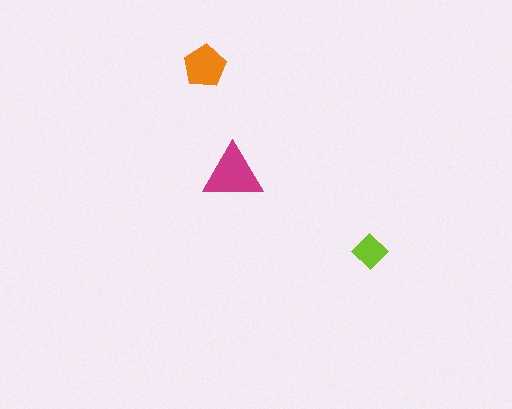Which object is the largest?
The magenta triangle.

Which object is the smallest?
The lime diamond.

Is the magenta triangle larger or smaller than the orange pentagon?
Larger.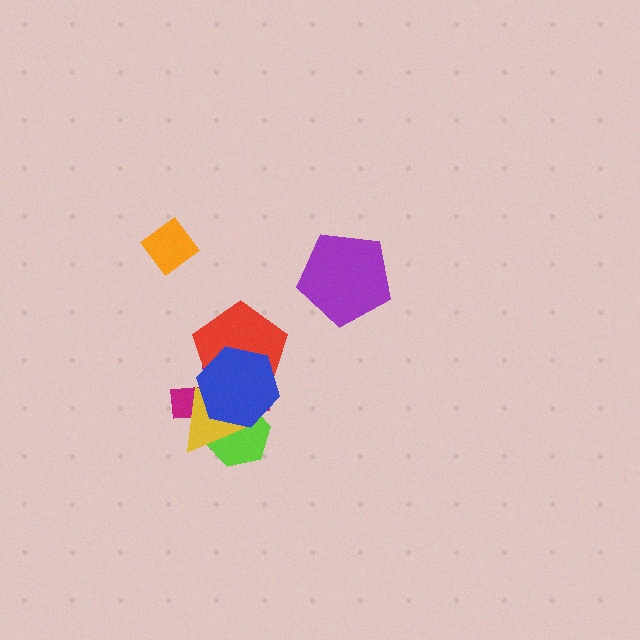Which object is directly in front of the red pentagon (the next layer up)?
The yellow triangle is directly in front of the red pentagon.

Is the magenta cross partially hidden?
Yes, it is partially covered by another shape.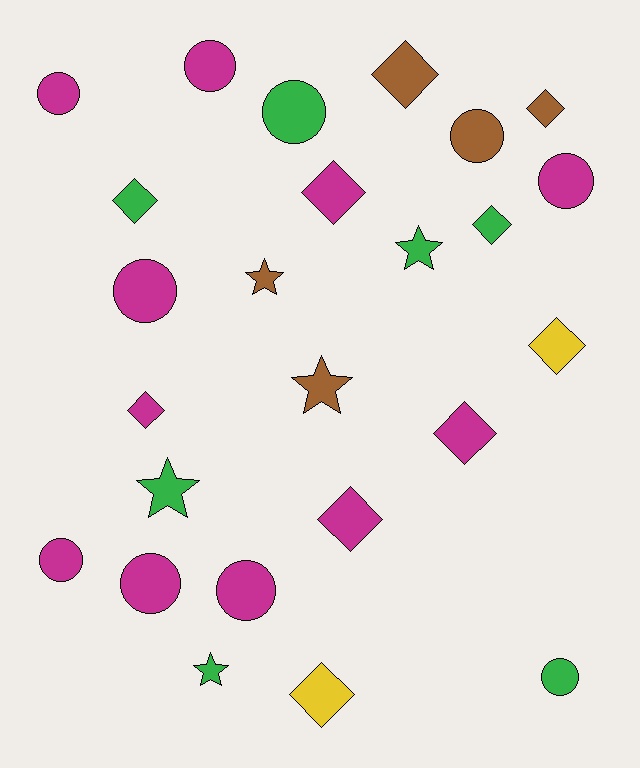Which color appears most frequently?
Magenta, with 11 objects.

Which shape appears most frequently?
Diamond, with 10 objects.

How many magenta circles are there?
There are 7 magenta circles.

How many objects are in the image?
There are 25 objects.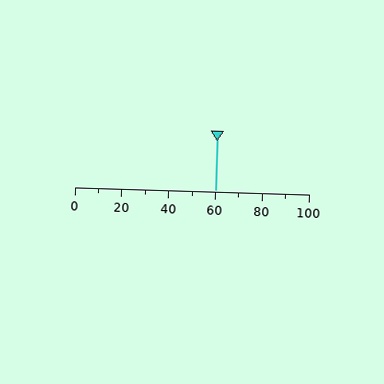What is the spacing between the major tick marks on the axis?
The major ticks are spaced 20 apart.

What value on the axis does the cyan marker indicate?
The marker indicates approximately 60.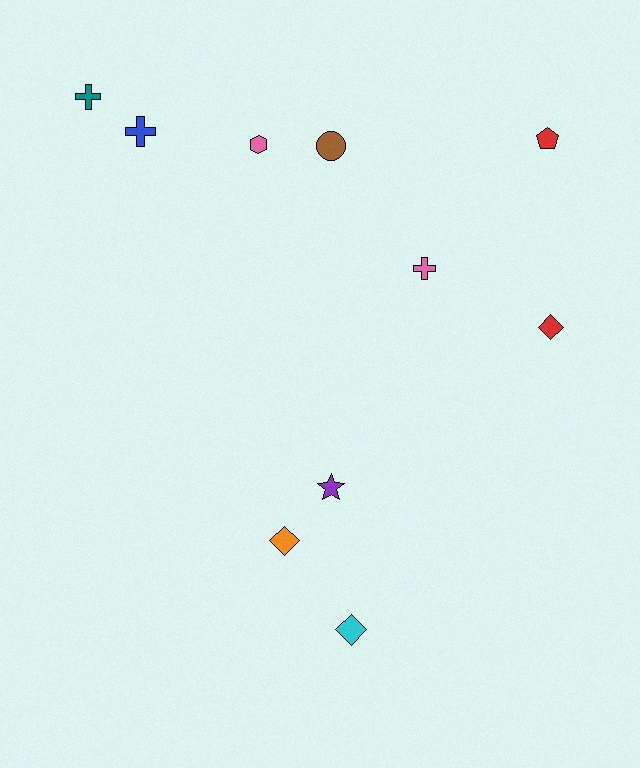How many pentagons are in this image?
There is 1 pentagon.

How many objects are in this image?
There are 10 objects.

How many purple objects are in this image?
There is 1 purple object.